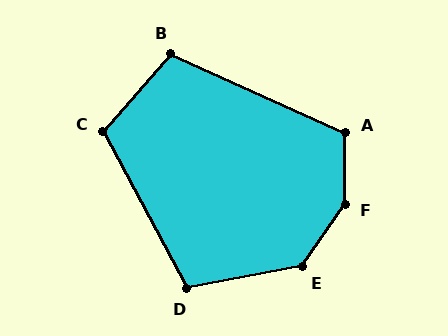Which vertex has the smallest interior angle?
B, at approximately 106 degrees.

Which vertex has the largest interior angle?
F, at approximately 146 degrees.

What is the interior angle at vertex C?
Approximately 111 degrees (obtuse).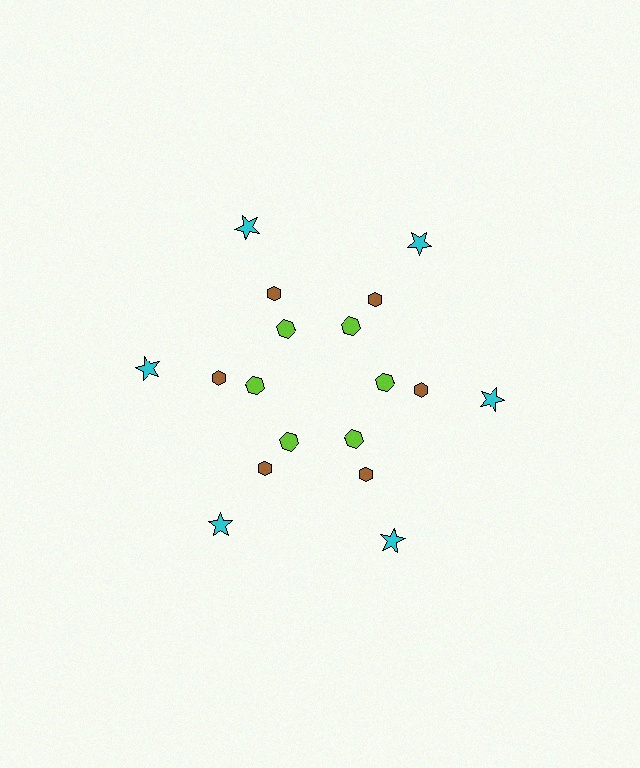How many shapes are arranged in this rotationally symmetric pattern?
There are 18 shapes, arranged in 6 groups of 3.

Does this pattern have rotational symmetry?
Yes, this pattern has 6-fold rotational symmetry. It looks the same after rotating 60 degrees around the center.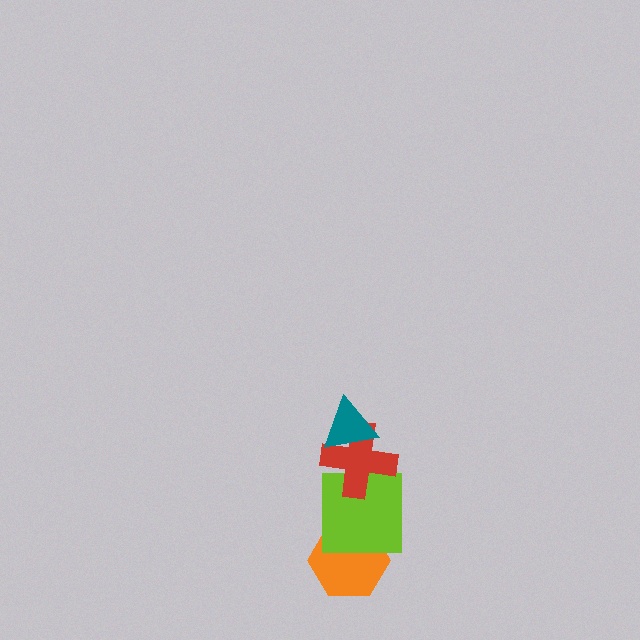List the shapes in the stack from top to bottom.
From top to bottom: the teal triangle, the red cross, the lime square, the orange hexagon.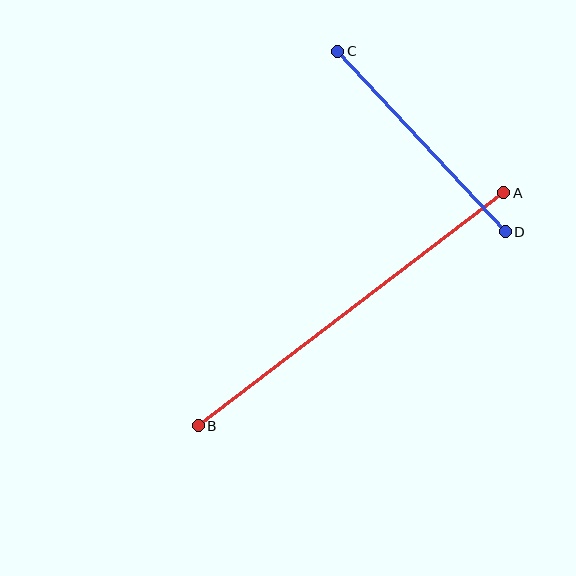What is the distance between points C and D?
The distance is approximately 246 pixels.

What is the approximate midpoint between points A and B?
The midpoint is at approximately (351, 309) pixels.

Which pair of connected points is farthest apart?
Points A and B are farthest apart.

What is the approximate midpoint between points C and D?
The midpoint is at approximately (421, 142) pixels.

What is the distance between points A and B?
The distance is approximately 384 pixels.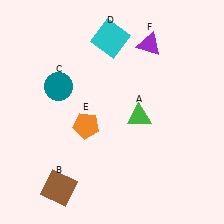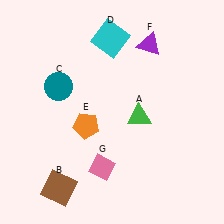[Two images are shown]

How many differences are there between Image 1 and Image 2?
There is 1 difference between the two images.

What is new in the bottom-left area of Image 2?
A pink diamond (G) was added in the bottom-left area of Image 2.